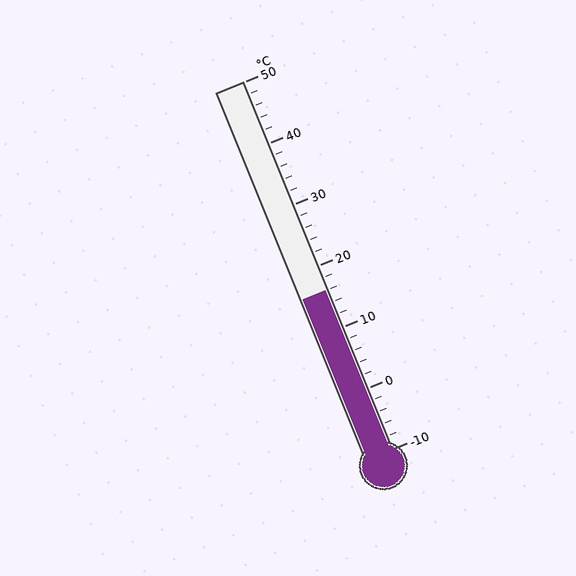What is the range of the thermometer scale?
The thermometer scale ranges from -10°C to 50°C.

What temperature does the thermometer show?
The thermometer shows approximately 16°C.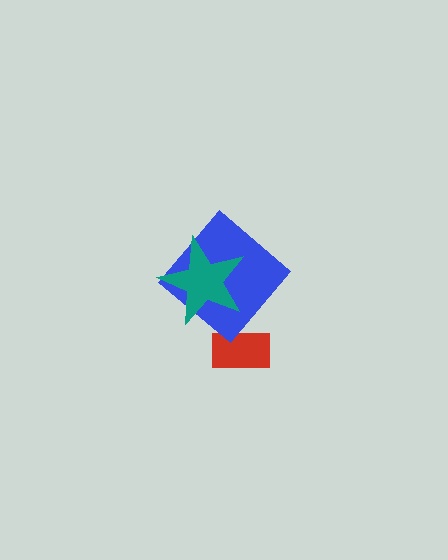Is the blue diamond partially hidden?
Yes, it is partially covered by another shape.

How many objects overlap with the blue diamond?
1 object overlaps with the blue diamond.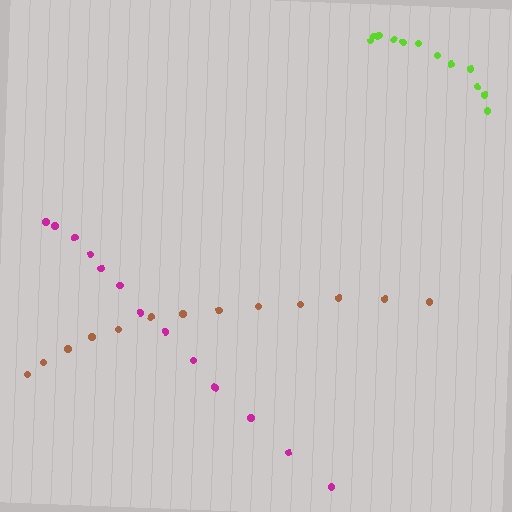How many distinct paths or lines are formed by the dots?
There are 3 distinct paths.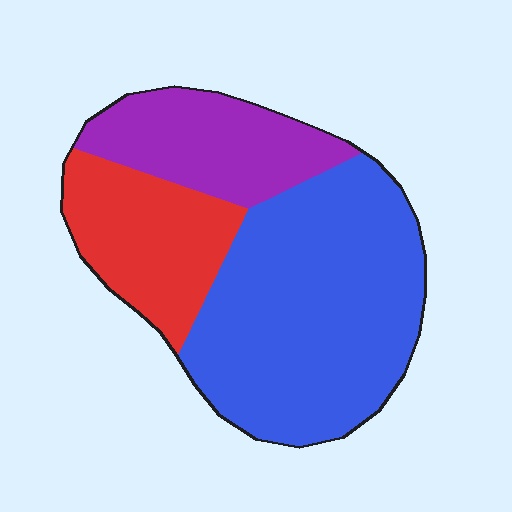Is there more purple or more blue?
Blue.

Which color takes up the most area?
Blue, at roughly 55%.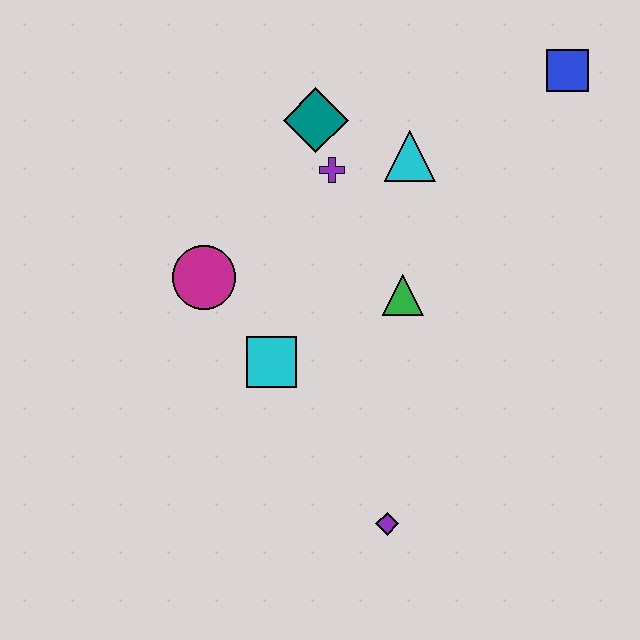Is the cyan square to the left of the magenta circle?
No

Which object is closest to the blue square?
The cyan triangle is closest to the blue square.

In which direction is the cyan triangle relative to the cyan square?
The cyan triangle is above the cyan square.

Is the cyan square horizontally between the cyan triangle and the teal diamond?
No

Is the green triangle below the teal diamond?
Yes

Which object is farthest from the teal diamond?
The purple diamond is farthest from the teal diamond.